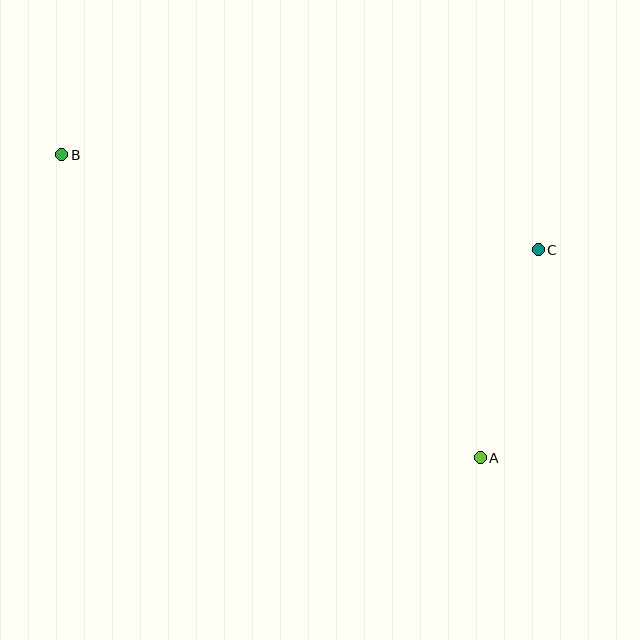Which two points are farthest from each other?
Points A and B are farthest from each other.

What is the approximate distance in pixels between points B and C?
The distance between B and C is approximately 486 pixels.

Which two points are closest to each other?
Points A and C are closest to each other.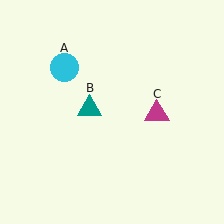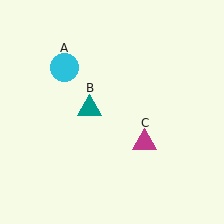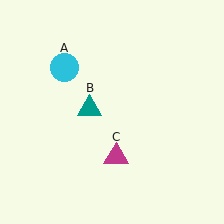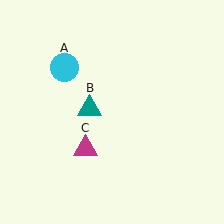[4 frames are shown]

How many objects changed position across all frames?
1 object changed position: magenta triangle (object C).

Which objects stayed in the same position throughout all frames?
Cyan circle (object A) and teal triangle (object B) remained stationary.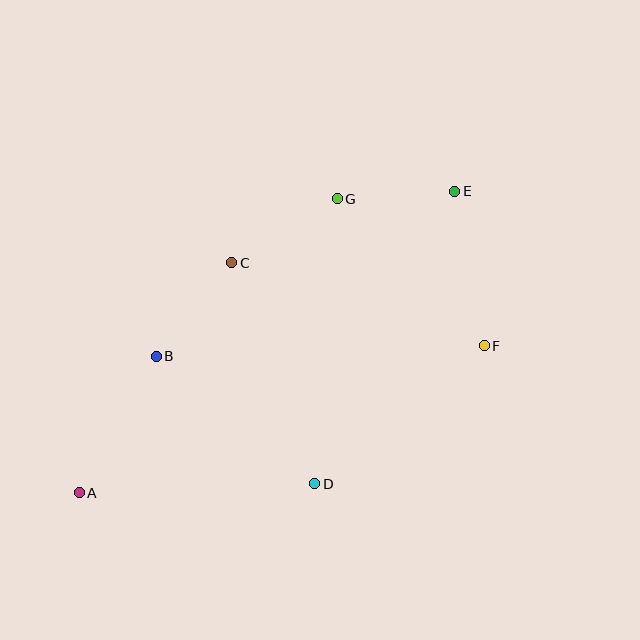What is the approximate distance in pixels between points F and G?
The distance between F and G is approximately 208 pixels.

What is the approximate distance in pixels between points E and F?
The distance between E and F is approximately 157 pixels.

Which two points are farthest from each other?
Points A and E are farthest from each other.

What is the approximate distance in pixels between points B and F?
The distance between B and F is approximately 328 pixels.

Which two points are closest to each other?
Points E and G are closest to each other.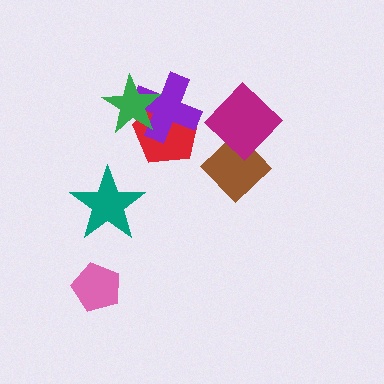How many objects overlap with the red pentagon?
2 objects overlap with the red pentagon.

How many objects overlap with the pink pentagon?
0 objects overlap with the pink pentagon.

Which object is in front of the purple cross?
The green star is in front of the purple cross.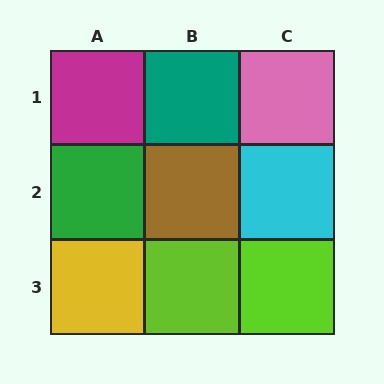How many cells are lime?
2 cells are lime.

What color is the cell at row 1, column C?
Pink.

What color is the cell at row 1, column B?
Teal.